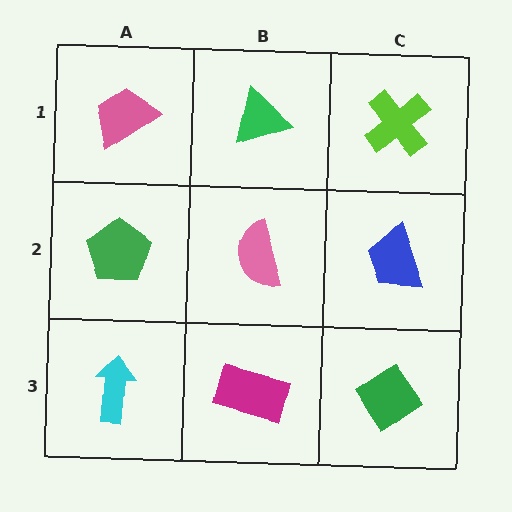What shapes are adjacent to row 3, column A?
A green pentagon (row 2, column A), a magenta rectangle (row 3, column B).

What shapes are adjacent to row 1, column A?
A green pentagon (row 2, column A), a green triangle (row 1, column B).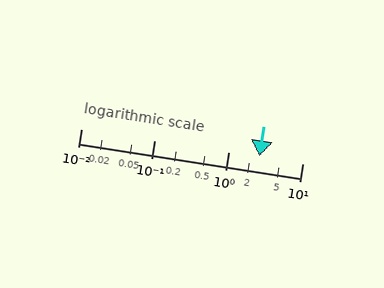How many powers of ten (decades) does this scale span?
The scale spans 3 decades, from 0.01 to 10.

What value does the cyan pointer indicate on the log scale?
The pointer indicates approximately 2.6.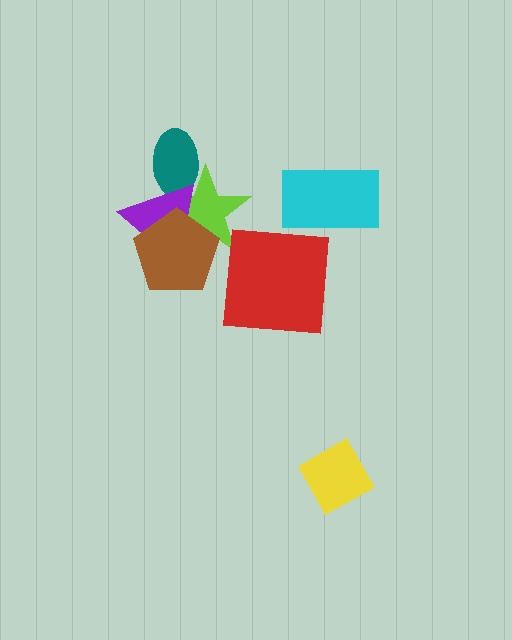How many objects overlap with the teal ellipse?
2 objects overlap with the teal ellipse.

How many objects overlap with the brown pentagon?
2 objects overlap with the brown pentagon.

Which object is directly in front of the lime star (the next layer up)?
The purple triangle is directly in front of the lime star.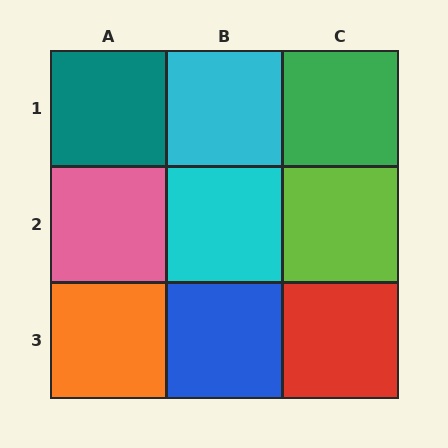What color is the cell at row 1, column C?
Green.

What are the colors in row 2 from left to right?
Pink, cyan, lime.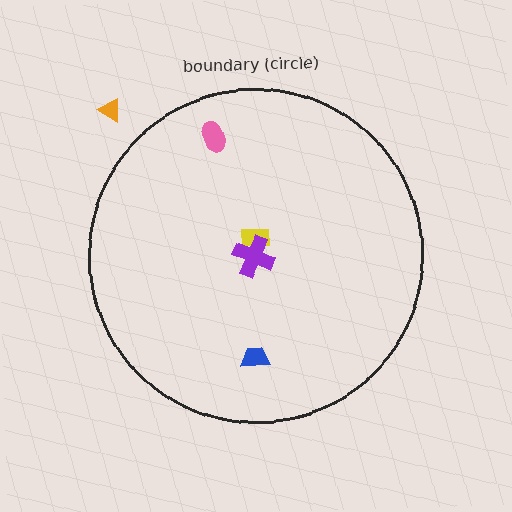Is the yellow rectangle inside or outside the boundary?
Inside.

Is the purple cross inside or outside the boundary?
Inside.